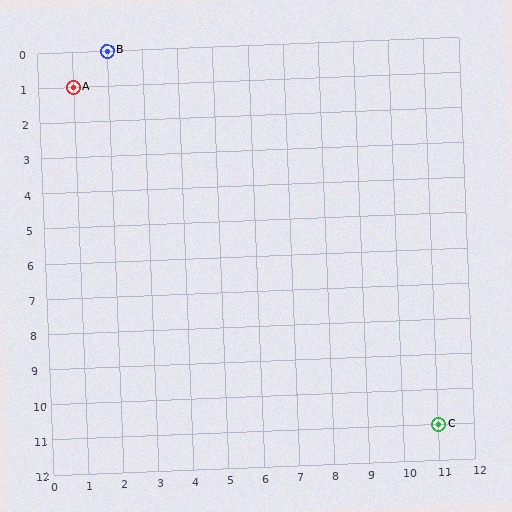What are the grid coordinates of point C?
Point C is at grid coordinates (11, 11).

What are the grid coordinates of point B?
Point B is at grid coordinates (2, 0).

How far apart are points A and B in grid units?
Points A and B are 1 column and 1 row apart (about 1.4 grid units diagonally).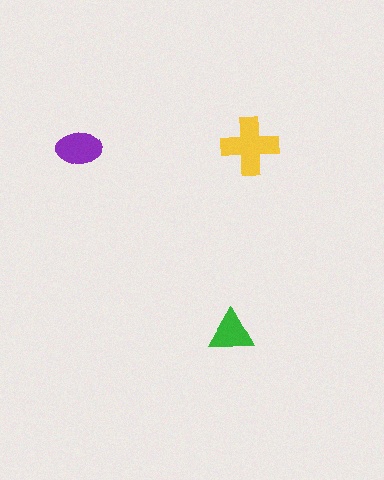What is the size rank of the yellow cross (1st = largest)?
1st.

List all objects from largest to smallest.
The yellow cross, the purple ellipse, the green triangle.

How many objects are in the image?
There are 3 objects in the image.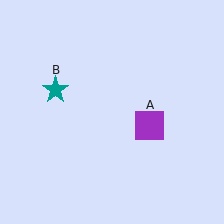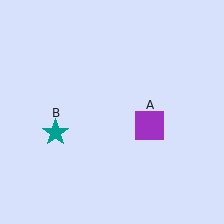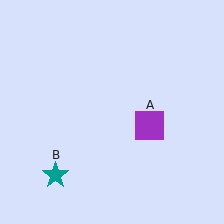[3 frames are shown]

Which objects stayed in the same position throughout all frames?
Purple square (object A) remained stationary.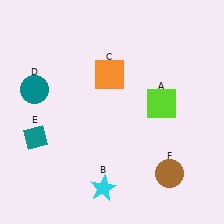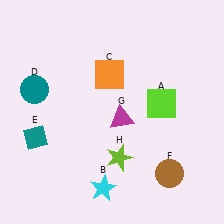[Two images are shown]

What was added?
A magenta triangle (G), a lime star (H) were added in Image 2.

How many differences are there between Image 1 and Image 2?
There are 2 differences between the two images.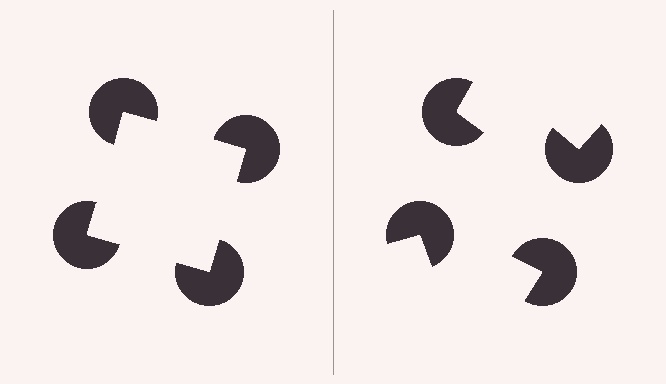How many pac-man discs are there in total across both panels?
8 — 4 on each side.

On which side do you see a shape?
An illusory square appears on the left side. On the right side the wedge cuts are rotated, so no coherent shape forms.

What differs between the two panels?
The pac-man discs are positioned identically on both sides; only the wedge orientations differ. On the left they align to a square; on the right they are misaligned.